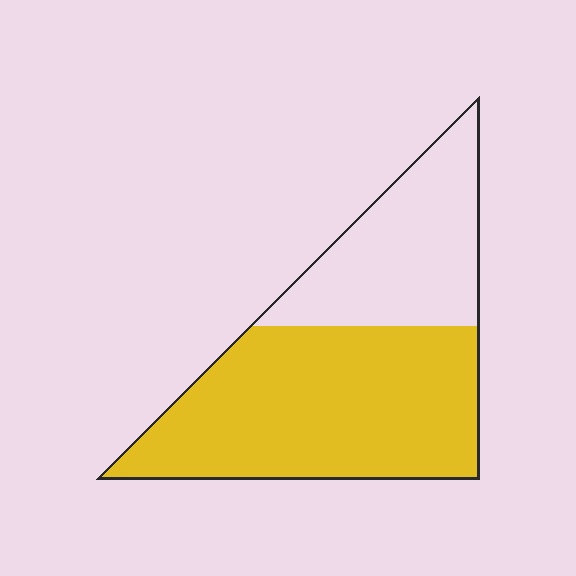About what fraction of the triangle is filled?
About five eighths (5/8).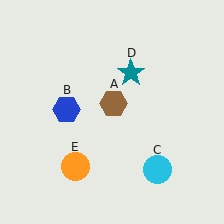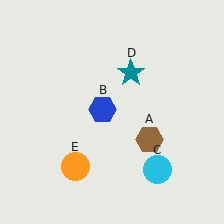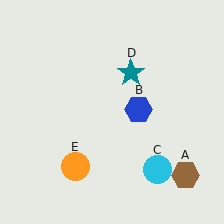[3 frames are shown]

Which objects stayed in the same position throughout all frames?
Cyan circle (object C) and teal star (object D) and orange circle (object E) remained stationary.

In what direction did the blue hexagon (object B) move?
The blue hexagon (object B) moved right.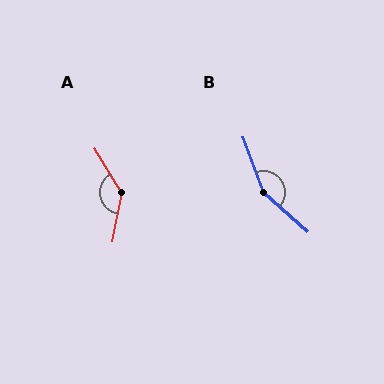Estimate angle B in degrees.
Approximately 151 degrees.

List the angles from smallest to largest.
A (138°), B (151°).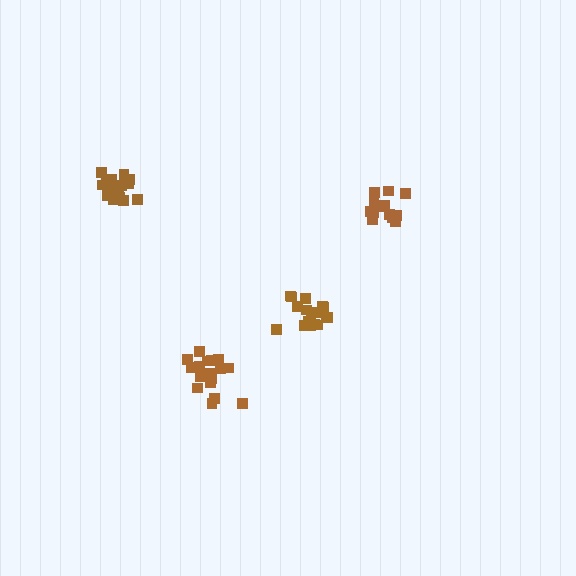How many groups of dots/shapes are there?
There are 4 groups.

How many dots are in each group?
Group 1: 17 dots, Group 2: 18 dots, Group 3: 15 dots, Group 4: 19 dots (69 total).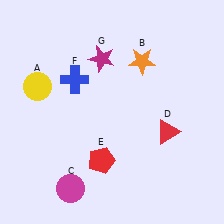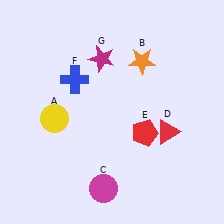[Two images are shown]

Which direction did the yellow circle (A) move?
The yellow circle (A) moved down.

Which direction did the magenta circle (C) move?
The magenta circle (C) moved right.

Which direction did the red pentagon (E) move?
The red pentagon (E) moved right.